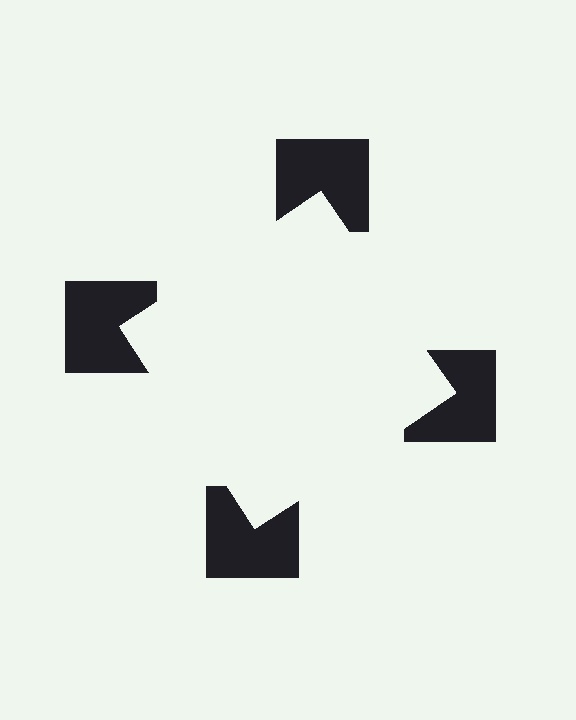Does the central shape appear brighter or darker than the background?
It typically appears slightly brighter than the background, even though no actual brightness change is drawn.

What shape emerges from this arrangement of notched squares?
An illusory square — its edges are inferred from the aligned wedge cuts in the notched squares, not physically drawn.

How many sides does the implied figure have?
4 sides.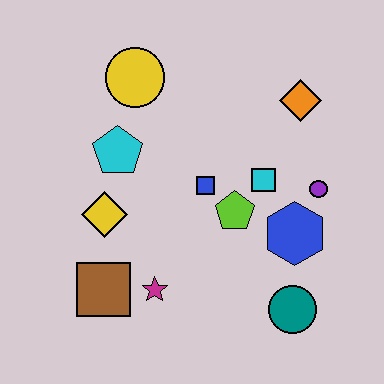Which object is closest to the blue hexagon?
The purple circle is closest to the blue hexagon.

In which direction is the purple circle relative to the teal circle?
The purple circle is above the teal circle.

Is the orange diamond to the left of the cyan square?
No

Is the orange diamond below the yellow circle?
Yes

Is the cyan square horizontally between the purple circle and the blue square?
Yes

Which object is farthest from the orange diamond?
The brown square is farthest from the orange diamond.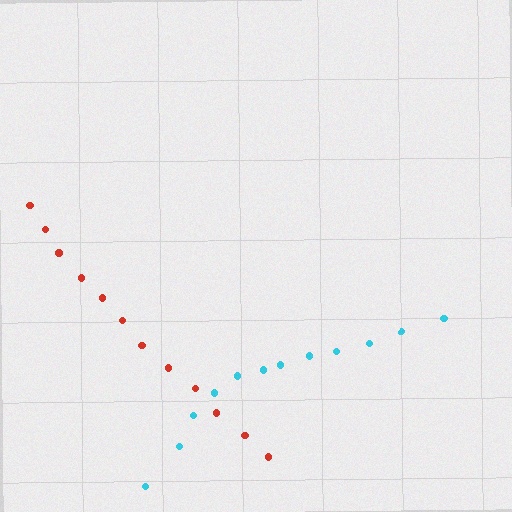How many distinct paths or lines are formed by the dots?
There are 2 distinct paths.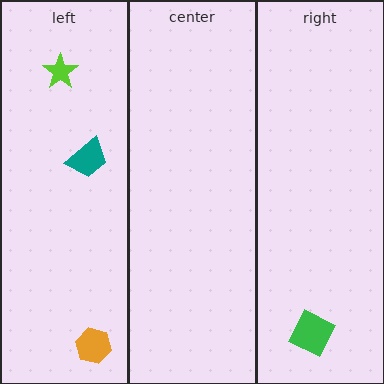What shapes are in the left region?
The lime star, the orange hexagon, the teal trapezoid.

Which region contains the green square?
The right region.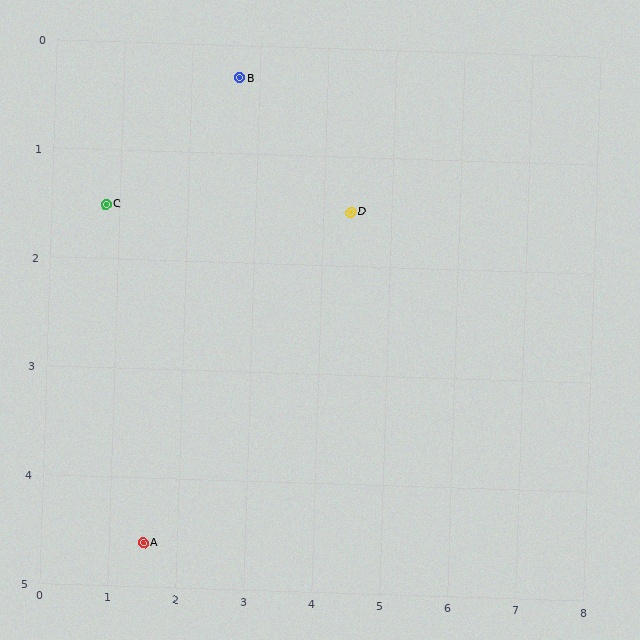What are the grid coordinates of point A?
Point A is at approximately (1.5, 4.6).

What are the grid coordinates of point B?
Point B is at approximately (2.7, 0.3).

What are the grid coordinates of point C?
Point C is at approximately (0.8, 1.5).